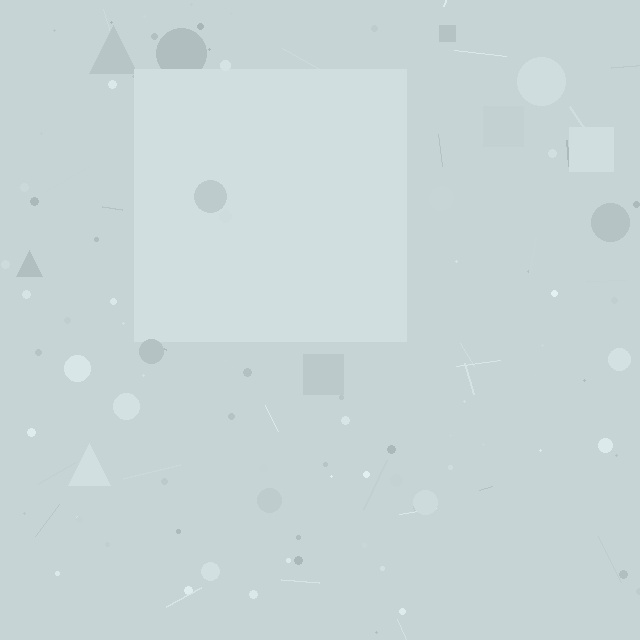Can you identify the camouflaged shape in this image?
The camouflaged shape is a square.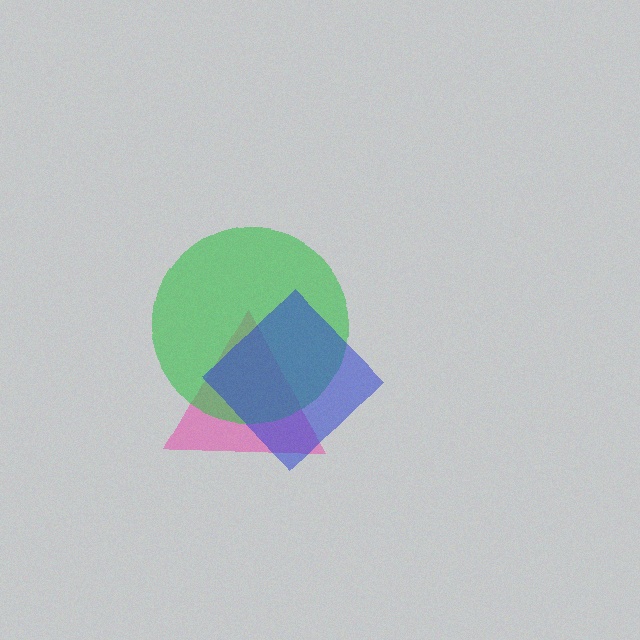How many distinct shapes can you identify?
There are 3 distinct shapes: a pink triangle, a green circle, a blue diamond.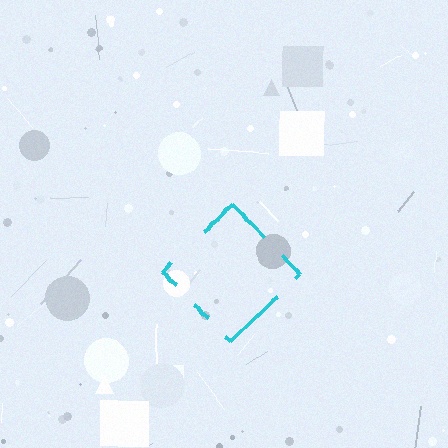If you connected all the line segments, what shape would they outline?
They would outline a diamond.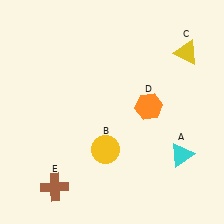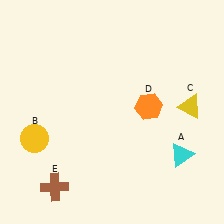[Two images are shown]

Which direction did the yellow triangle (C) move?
The yellow triangle (C) moved down.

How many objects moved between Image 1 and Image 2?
2 objects moved between the two images.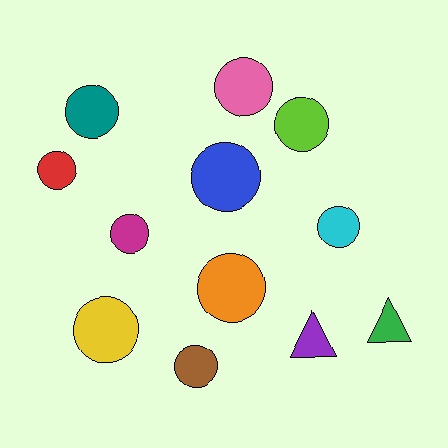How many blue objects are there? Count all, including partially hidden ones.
There is 1 blue object.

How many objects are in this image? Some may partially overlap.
There are 12 objects.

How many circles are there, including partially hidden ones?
There are 10 circles.